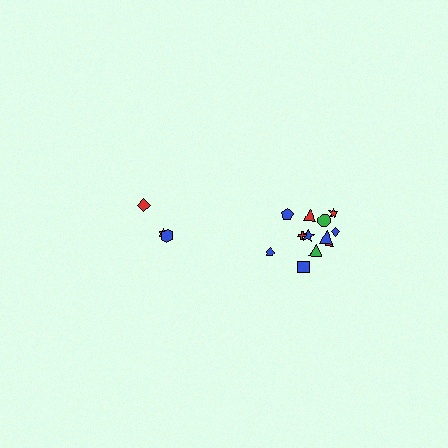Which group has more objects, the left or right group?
The right group.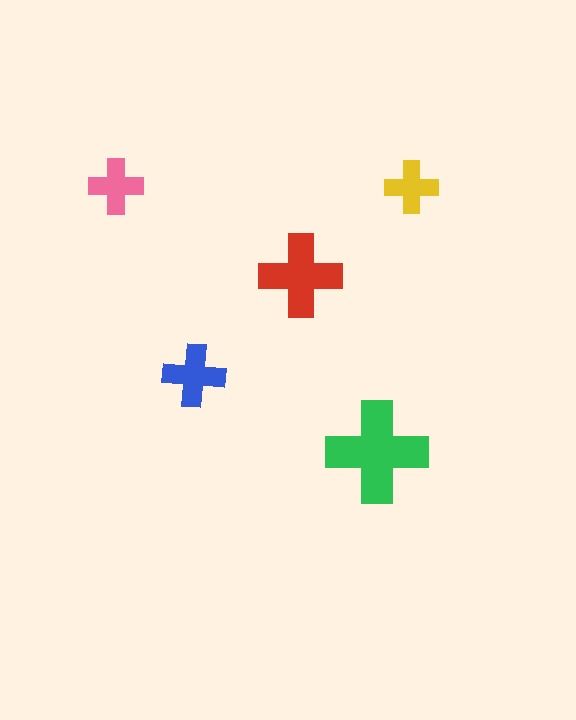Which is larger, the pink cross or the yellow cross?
The pink one.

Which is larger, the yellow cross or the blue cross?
The blue one.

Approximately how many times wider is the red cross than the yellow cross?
About 1.5 times wider.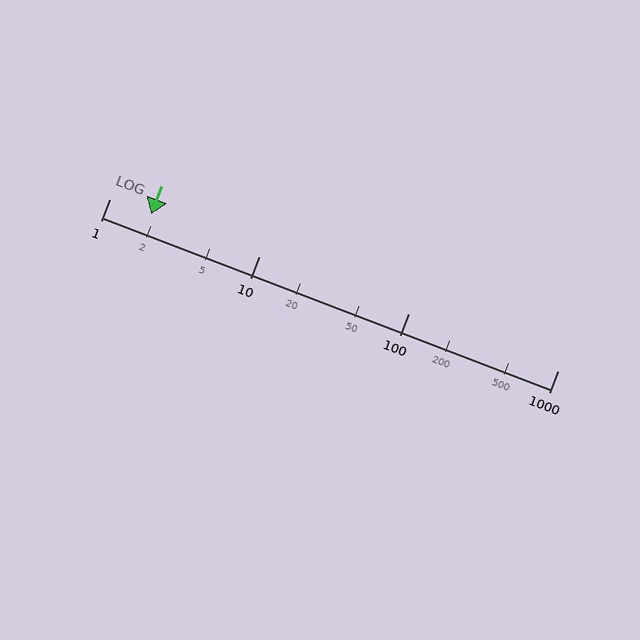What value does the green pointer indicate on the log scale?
The pointer indicates approximately 1.9.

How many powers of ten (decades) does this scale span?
The scale spans 3 decades, from 1 to 1000.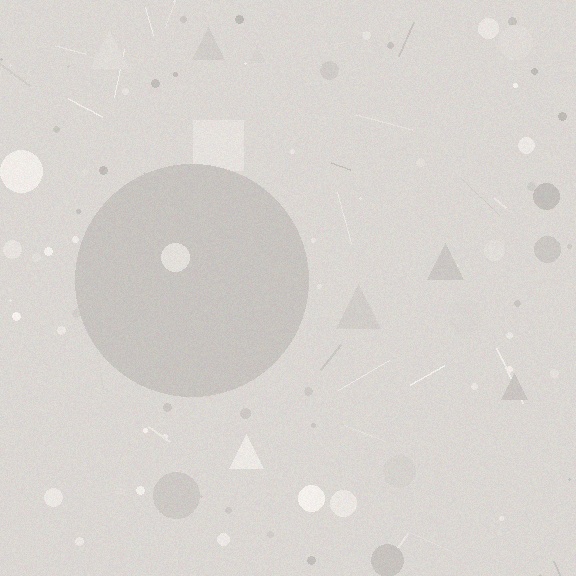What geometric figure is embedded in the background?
A circle is embedded in the background.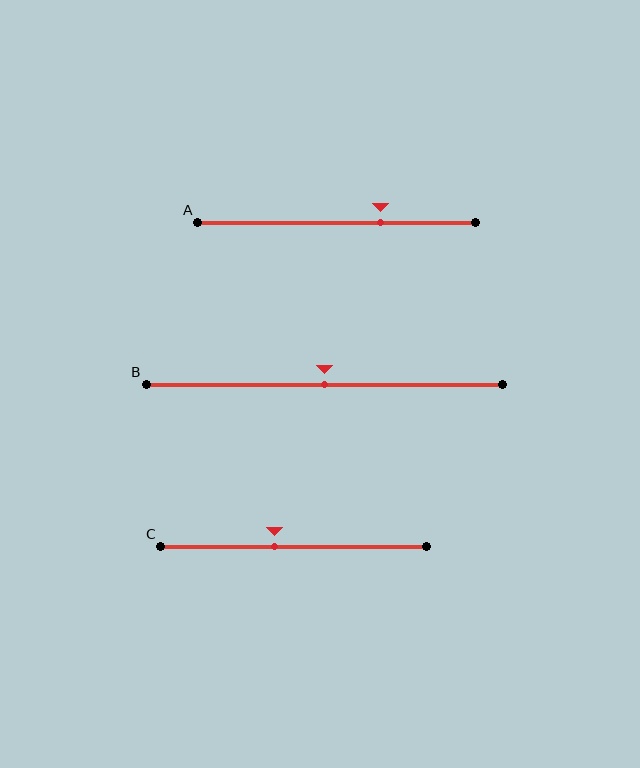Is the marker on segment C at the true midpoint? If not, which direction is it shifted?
No, the marker on segment C is shifted to the left by about 7% of the segment length.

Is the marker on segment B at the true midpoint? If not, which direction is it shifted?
Yes, the marker on segment B is at the true midpoint.